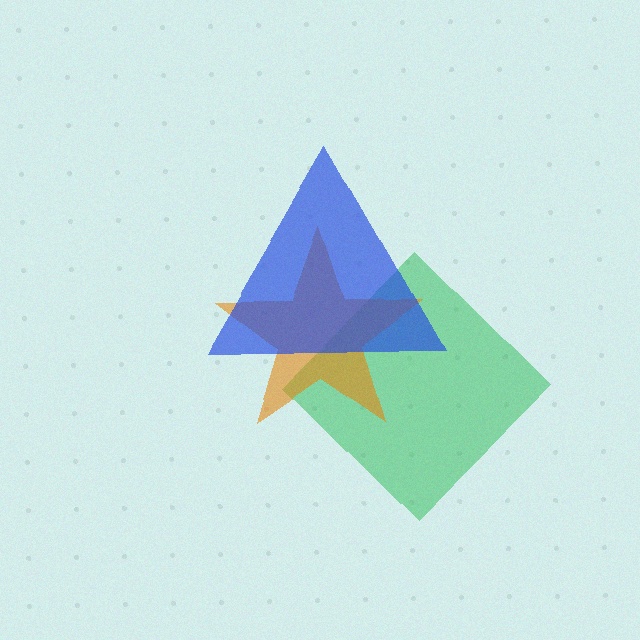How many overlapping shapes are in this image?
There are 3 overlapping shapes in the image.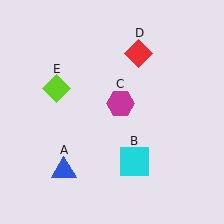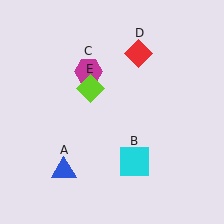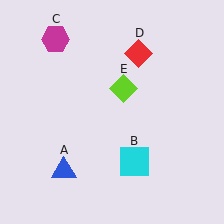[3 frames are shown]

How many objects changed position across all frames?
2 objects changed position: magenta hexagon (object C), lime diamond (object E).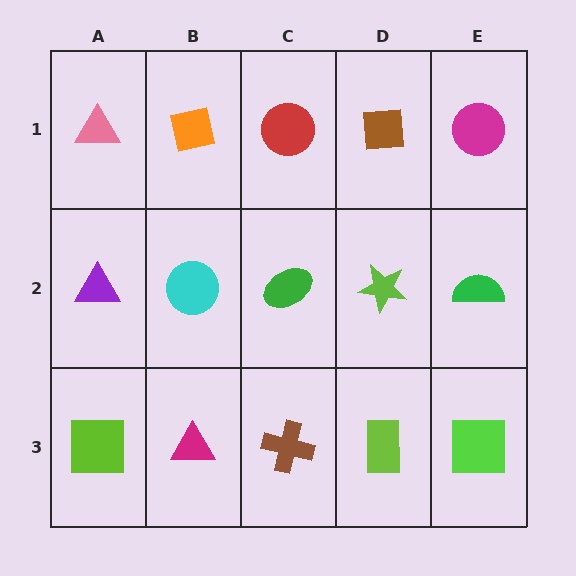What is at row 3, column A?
A lime square.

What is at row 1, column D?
A brown square.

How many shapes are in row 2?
5 shapes.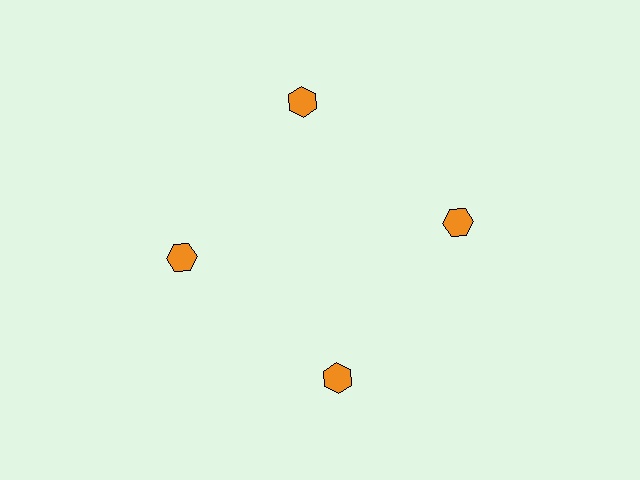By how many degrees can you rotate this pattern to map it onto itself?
The pattern maps onto itself every 90 degrees of rotation.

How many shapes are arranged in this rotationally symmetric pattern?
There are 4 shapes, arranged in 4 groups of 1.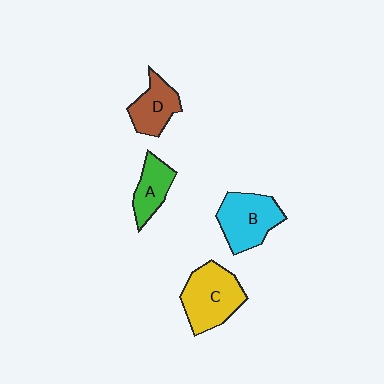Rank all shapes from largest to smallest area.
From largest to smallest: C (yellow), B (cyan), D (brown), A (green).